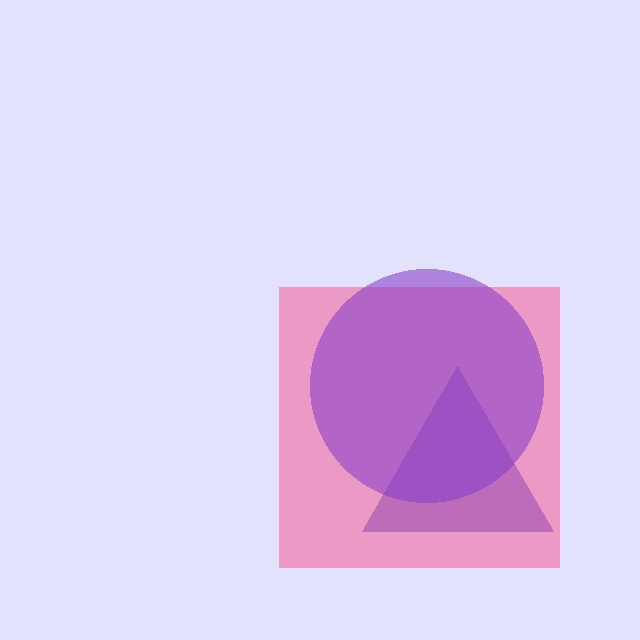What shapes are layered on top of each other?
The layered shapes are: a blue triangle, a pink square, a purple circle.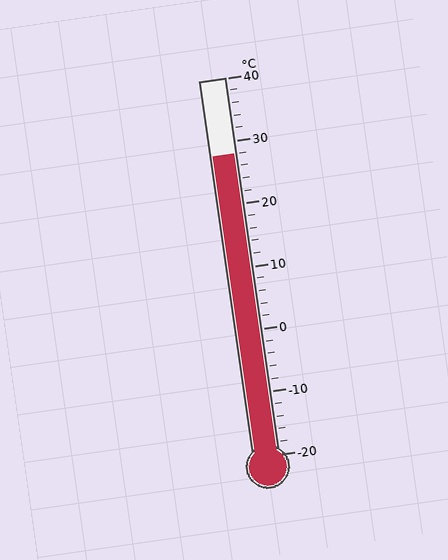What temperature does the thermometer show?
The thermometer shows approximately 28°C.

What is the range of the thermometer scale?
The thermometer scale ranges from -20°C to 40°C.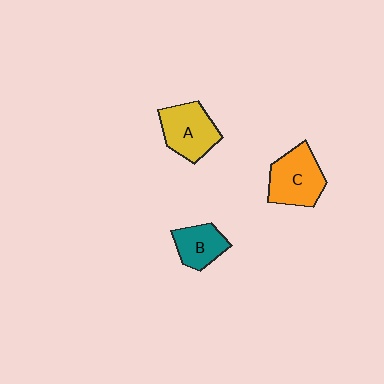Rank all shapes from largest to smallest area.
From largest to smallest: C (orange), A (yellow), B (teal).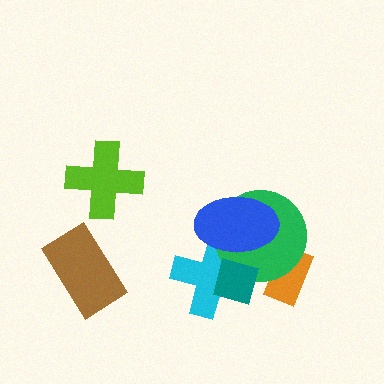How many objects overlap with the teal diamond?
3 objects overlap with the teal diamond.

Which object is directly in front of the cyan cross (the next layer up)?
The green circle is directly in front of the cyan cross.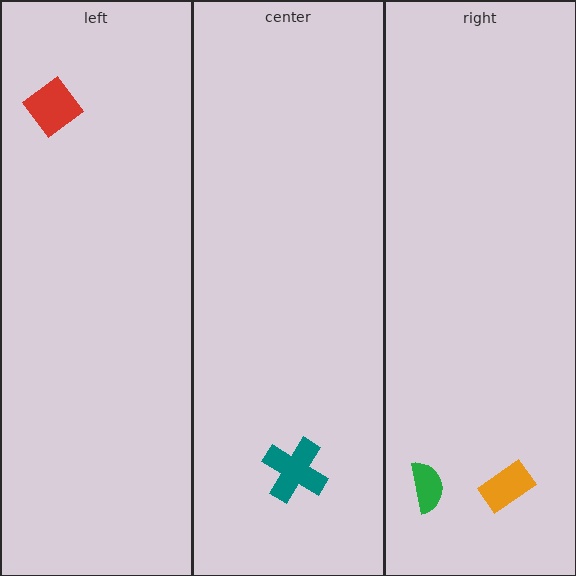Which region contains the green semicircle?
The right region.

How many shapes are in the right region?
2.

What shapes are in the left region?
The red diamond.